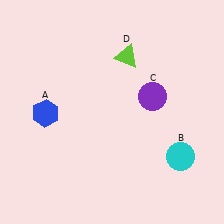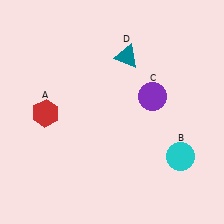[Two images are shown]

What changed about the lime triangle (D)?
In Image 1, D is lime. In Image 2, it changed to teal.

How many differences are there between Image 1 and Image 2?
There are 2 differences between the two images.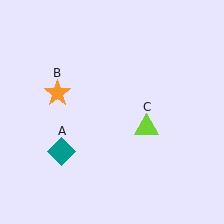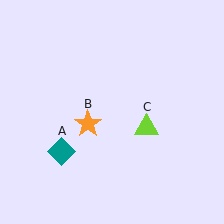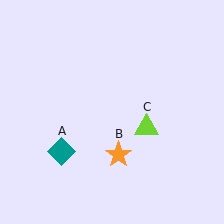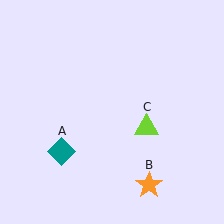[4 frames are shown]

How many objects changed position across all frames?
1 object changed position: orange star (object B).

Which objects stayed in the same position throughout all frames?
Teal diamond (object A) and lime triangle (object C) remained stationary.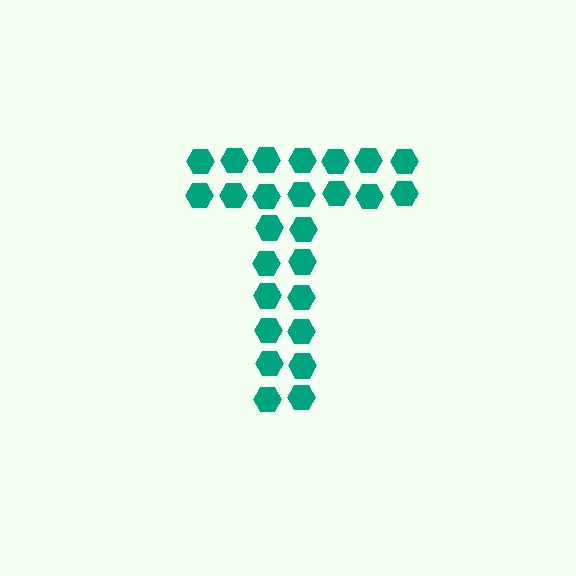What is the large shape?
The large shape is the letter T.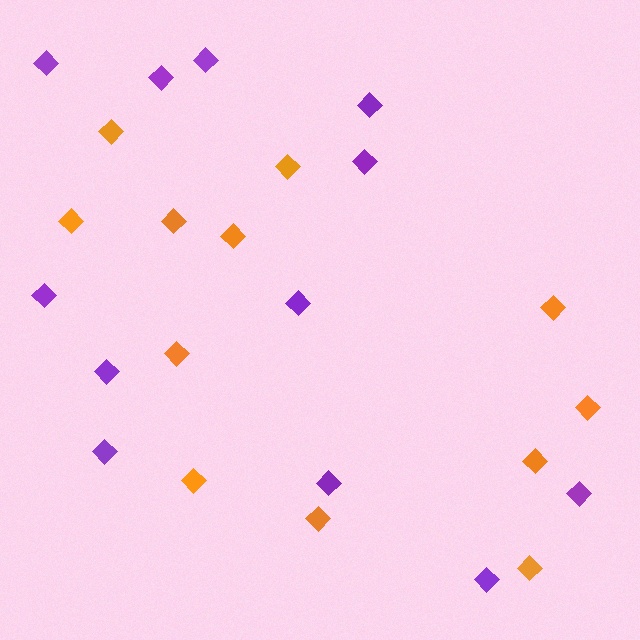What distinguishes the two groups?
There are 2 groups: one group of purple diamonds (12) and one group of orange diamonds (12).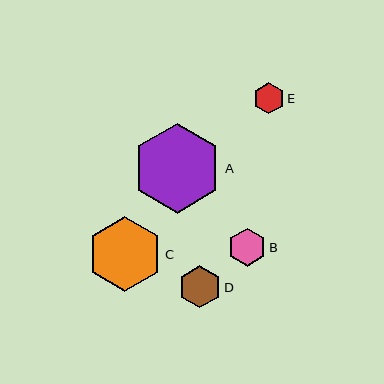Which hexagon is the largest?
Hexagon A is the largest with a size of approximately 90 pixels.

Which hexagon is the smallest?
Hexagon E is the smallest with a size of approximately 31 pixels.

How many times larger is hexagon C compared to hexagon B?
Hexagon C is approximately 2.0 times the size of hexagon B.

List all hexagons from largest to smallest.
From largest to smallest: A, C, D, B, E.